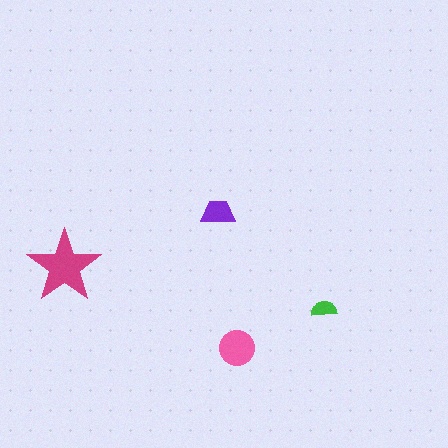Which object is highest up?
The purple trapezoid is topmost.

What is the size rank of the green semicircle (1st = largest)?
4th.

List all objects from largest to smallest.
The magenta star, the pink circle, the purple trapezoid, the green semicircle.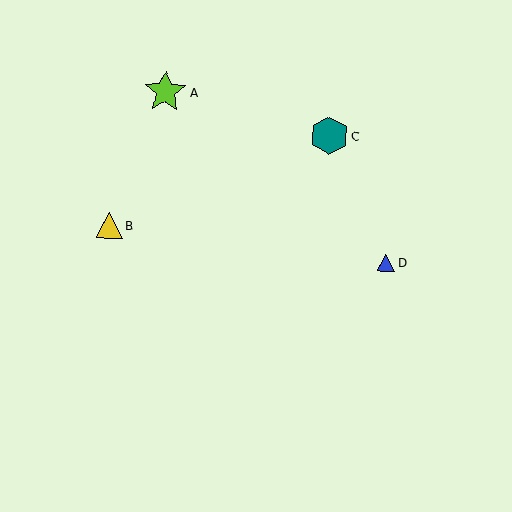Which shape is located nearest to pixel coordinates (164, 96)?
The lime star (labeled A) at (165, 92) is nearest to that location.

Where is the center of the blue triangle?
The center of the blue triangle is at (386, 263).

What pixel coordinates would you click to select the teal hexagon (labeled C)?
Click at (329, 136) to select the teal hexagon C.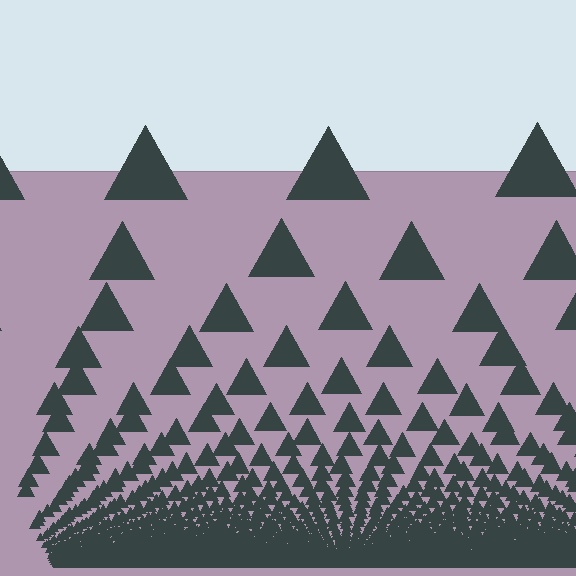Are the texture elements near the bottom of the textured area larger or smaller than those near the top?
Smaller. The gradient is inverted — elements near the bottom are smaller and denser.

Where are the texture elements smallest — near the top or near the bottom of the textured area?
Near the bottom.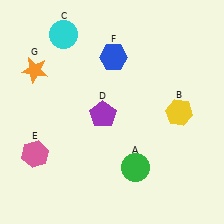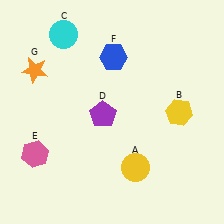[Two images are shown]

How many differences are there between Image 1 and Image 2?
There is 1 difference between the two images.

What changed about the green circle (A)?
In Image 1, A is green. In Image 2, it changed to yellow.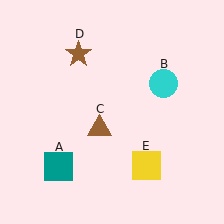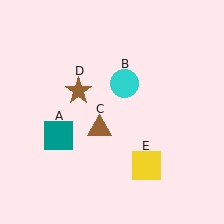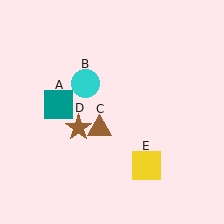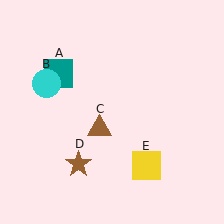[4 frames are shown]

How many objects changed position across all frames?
3 objects changed position: teal square (object A), cyan circle (object B), brown star (object D).